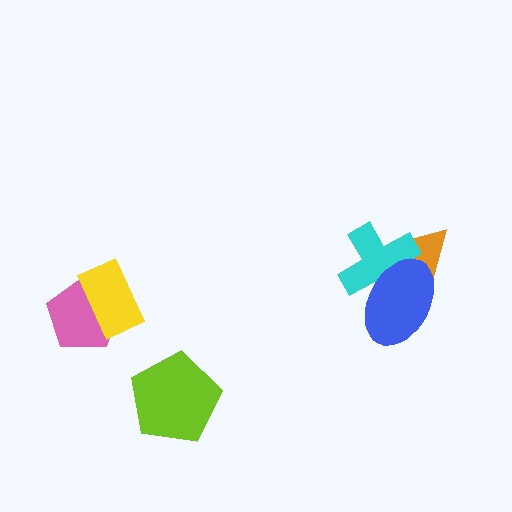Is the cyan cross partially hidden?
Yes, it is partially covered by another shape.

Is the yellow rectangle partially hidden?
No, no other shape covers it.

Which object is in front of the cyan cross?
The blue ellipse is in front of the cyan cross.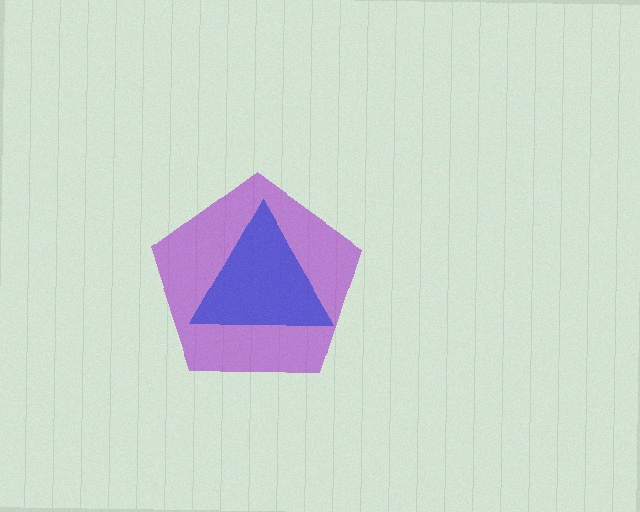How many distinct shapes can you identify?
There are 2 distinct shapes: a purple pentagon, a blue triangle.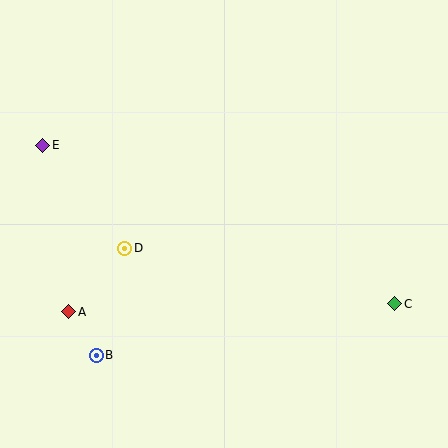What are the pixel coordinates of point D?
Point D is at (125, 248).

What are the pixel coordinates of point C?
Point C is at (395, 304).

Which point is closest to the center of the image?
Point D at (125, 248) is closest to the center.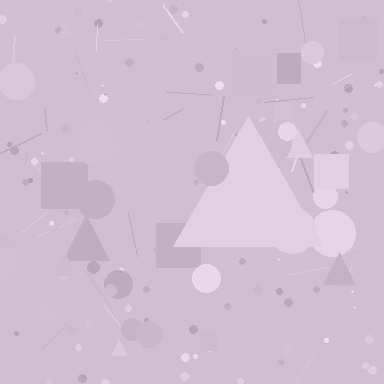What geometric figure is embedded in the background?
A triangle is embedded in the background.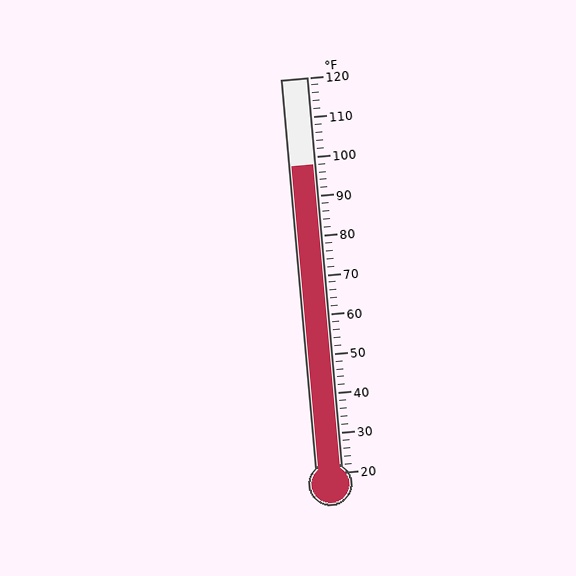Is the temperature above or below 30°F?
The temperature is above 30°F.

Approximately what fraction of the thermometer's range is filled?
The thermometer is filled to approximately 80% of its range.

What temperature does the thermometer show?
The thermometer shows approximately 98°F.